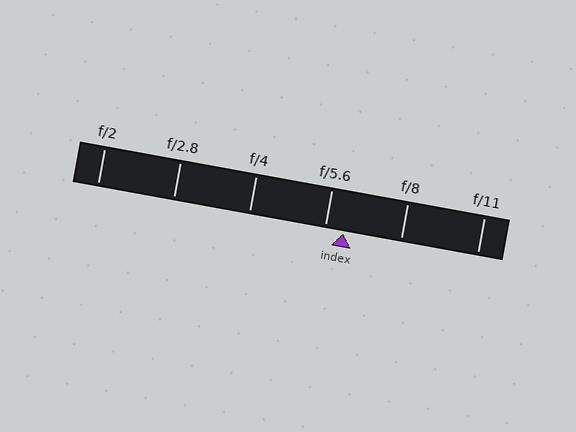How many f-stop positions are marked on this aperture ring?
There are 6 f-stop positions marked.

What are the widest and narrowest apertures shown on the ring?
The widest aperture shown is f/2 and the narrowest is f/11.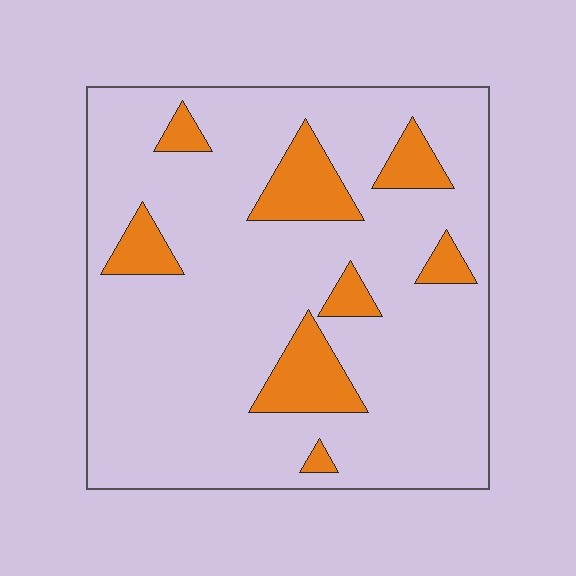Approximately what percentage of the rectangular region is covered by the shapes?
Approximately 15%.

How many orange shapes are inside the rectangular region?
8.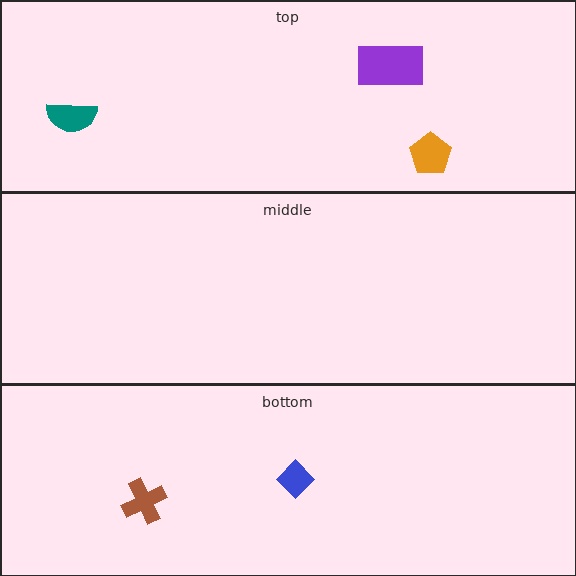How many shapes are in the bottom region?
2.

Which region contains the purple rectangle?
The top region.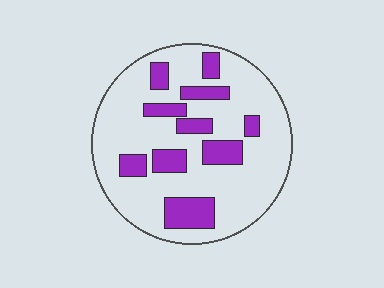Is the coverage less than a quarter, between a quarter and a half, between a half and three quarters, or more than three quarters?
Less than a quarter.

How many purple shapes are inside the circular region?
10.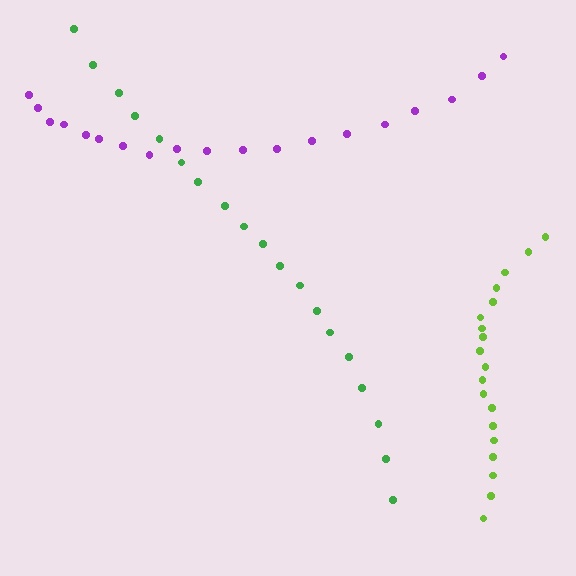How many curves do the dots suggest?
There are 3 distinct paths.